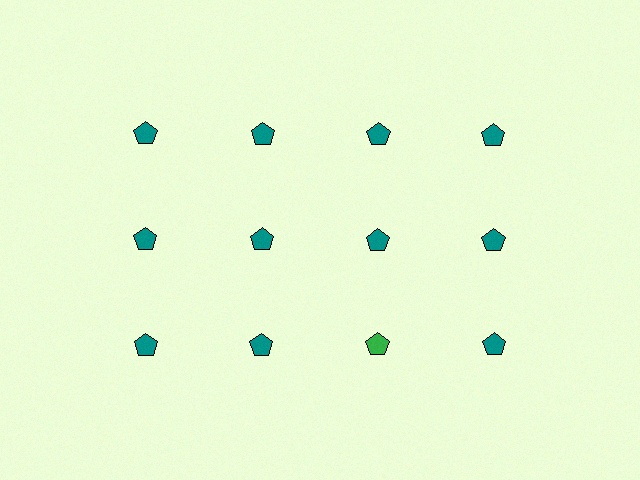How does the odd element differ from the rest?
It has a different color: green instead of teal.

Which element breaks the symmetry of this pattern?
The green pentagon in the third row, center column breaks the symmetry. All other shapes are teal pentagons.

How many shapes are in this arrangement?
There are 12 shapes arranged in a grid pattern.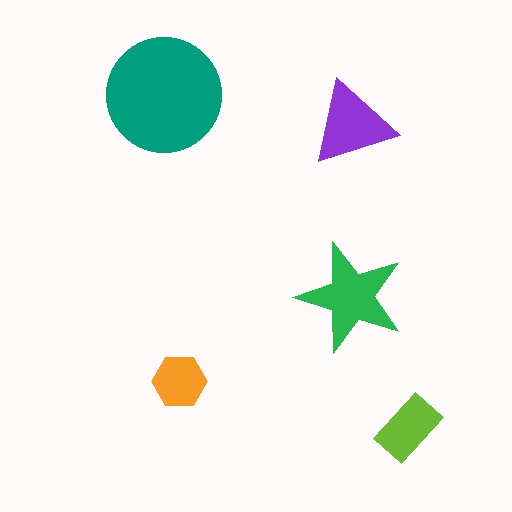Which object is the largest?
The teal circle.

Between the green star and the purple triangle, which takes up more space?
The green star.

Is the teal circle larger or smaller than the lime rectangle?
Larger.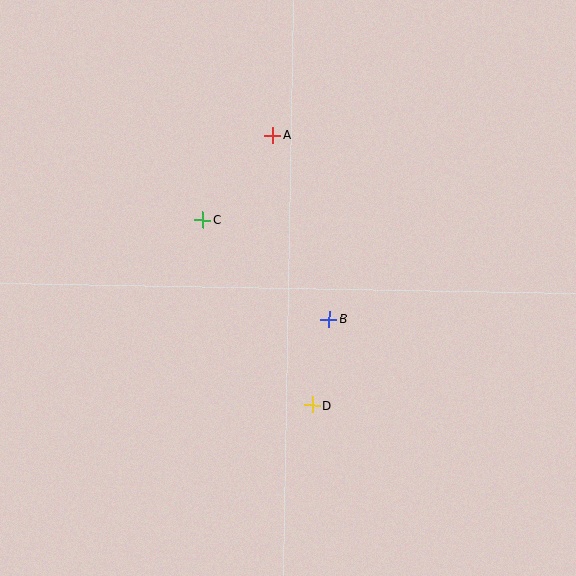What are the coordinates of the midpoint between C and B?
The midpoint between C and B is at (266, 269).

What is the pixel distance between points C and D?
The distance between C and D is 215 pixels.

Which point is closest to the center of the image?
Point B at (329, 319) is closest to the center.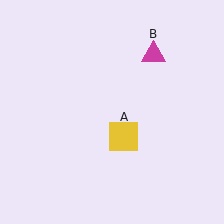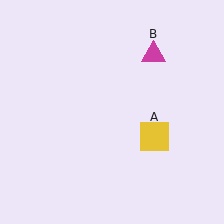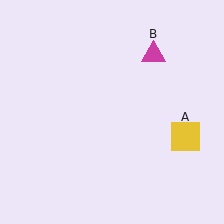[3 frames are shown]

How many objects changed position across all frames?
1 object changed position: yellow square (object A).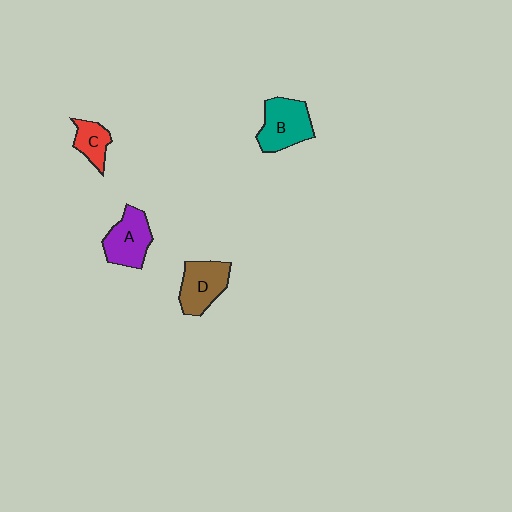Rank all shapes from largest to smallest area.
From largest to smallest: B (teal), A (purple), D (brown), C (red).